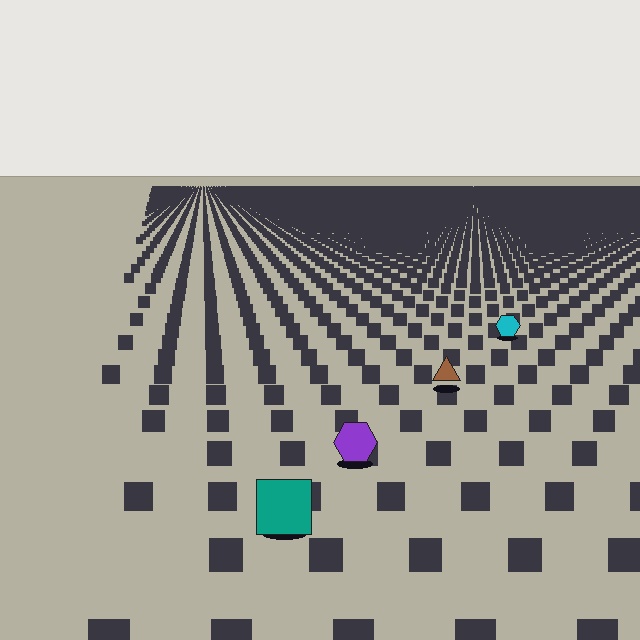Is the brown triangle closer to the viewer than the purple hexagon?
No. The purple hexagon is closer — you can tell from the texture gradient: the ground texture is coarser near it.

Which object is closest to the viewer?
The teal square is closest. The texture marks near it are larger and more spread out.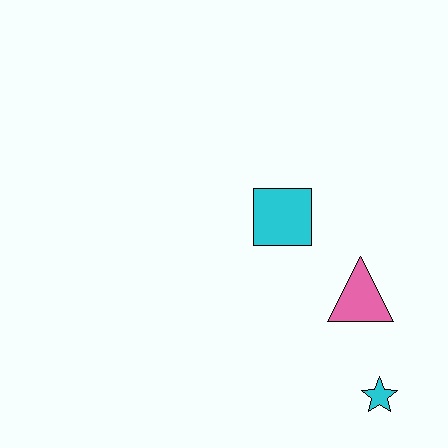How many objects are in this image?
There are 3 objects.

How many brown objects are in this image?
There are no brown objects.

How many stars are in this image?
There is 1 star.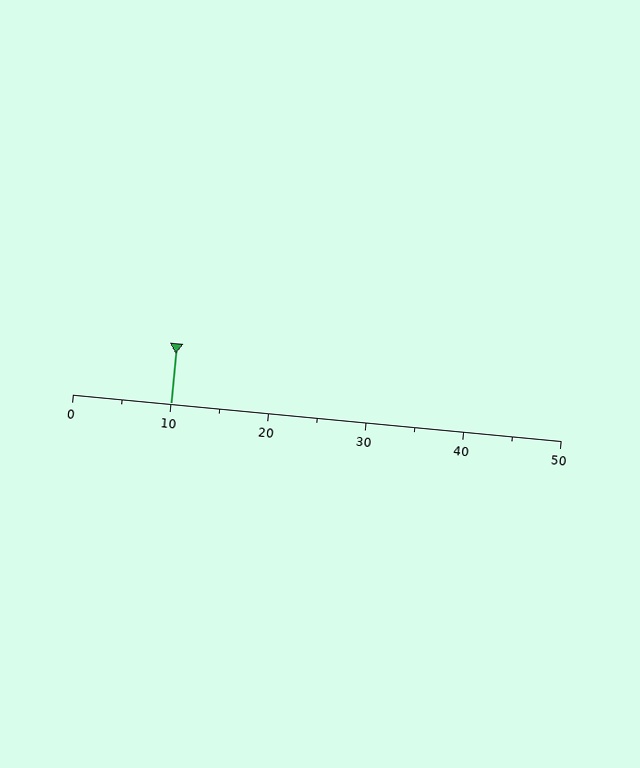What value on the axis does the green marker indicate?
The marker indicates approximately 10.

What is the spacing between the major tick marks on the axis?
The major ticks are spaced 10 apart.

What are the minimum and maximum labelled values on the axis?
The axis runs from 0 to 50.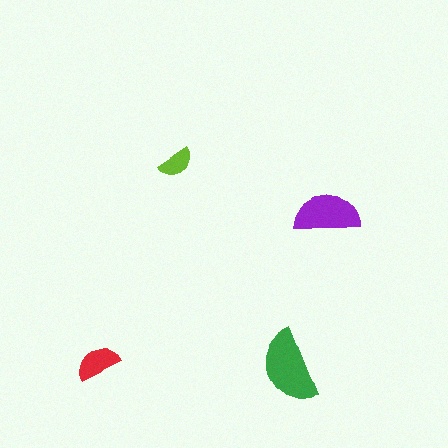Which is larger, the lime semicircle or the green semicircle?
The green one.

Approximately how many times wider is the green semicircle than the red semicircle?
About 1.5 times wider.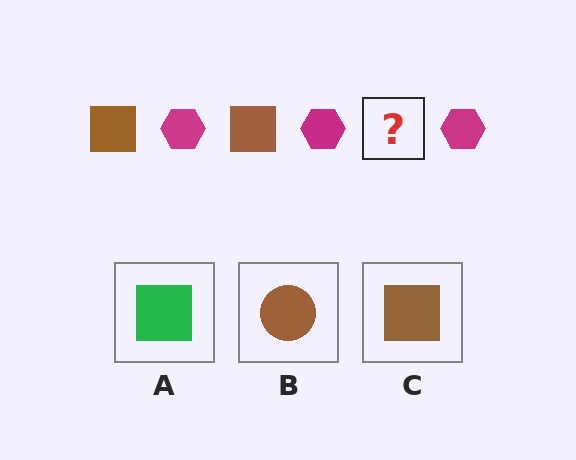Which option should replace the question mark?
Option C.